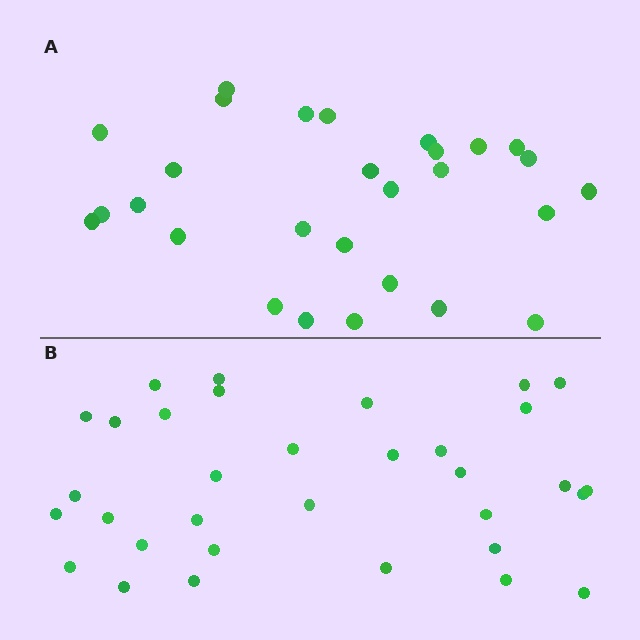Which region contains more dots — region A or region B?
Region B (the bottom region) has more dots.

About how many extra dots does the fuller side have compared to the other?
Region B has about 5 more dots than region A.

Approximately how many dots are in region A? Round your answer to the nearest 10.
About 30 dots. (The exact count is 28, which rounds to 30.)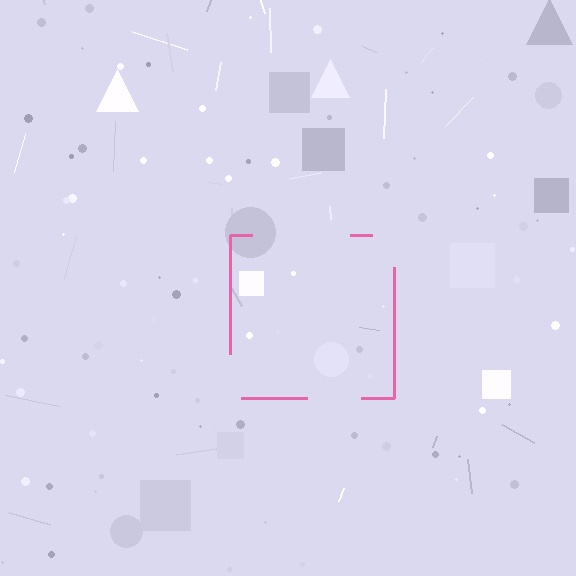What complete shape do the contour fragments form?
The contour fragments form a square.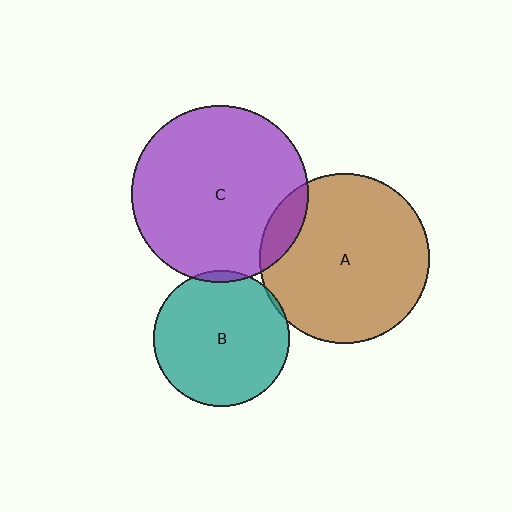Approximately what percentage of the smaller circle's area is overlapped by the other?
Approximately 5%.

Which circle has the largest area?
Circle C (purple).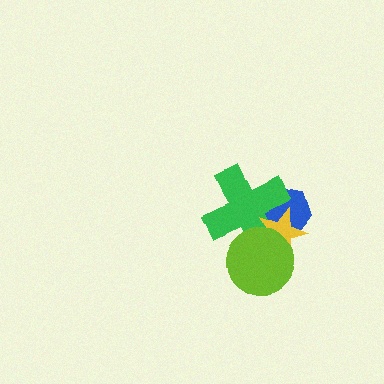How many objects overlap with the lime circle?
2 objects overlap with the lime circle.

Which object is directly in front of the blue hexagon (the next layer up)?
The green cross is directly in front of the blue hexagon.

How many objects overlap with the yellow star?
3 objects overlap with the yellow star.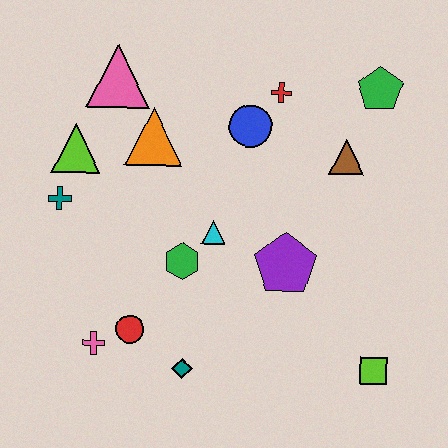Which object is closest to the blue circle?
The red cross is closest to the blue circle.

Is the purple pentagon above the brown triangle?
No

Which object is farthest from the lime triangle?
The lime square is farthest from the lime triangle.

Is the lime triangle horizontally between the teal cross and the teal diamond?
Yes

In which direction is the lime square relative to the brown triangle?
The lime square is below the brown triangle.